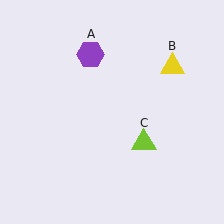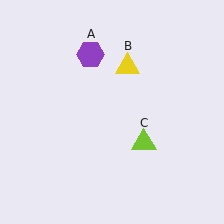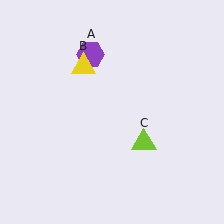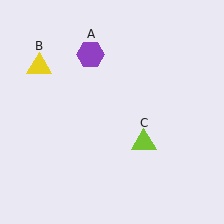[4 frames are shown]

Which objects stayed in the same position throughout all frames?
Purple hexagon (object A) and lime triangle (object C) remained stationary.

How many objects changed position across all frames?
1 object changed position: yellow triangle (object B).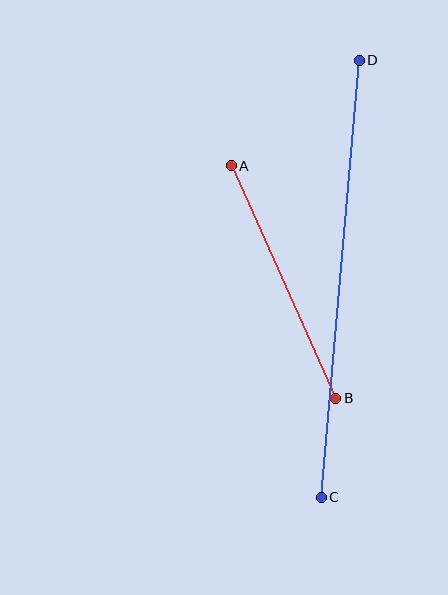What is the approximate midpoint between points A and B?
The midpoint is at approximately (284, 282) pixels.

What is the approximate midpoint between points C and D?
The midpoint is at approximately (340, 279) pixels.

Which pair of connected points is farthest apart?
Points C and D are farthest apart.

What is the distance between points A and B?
The distance is approximately 255 pixels.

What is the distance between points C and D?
The distance is approximately 439 pixels.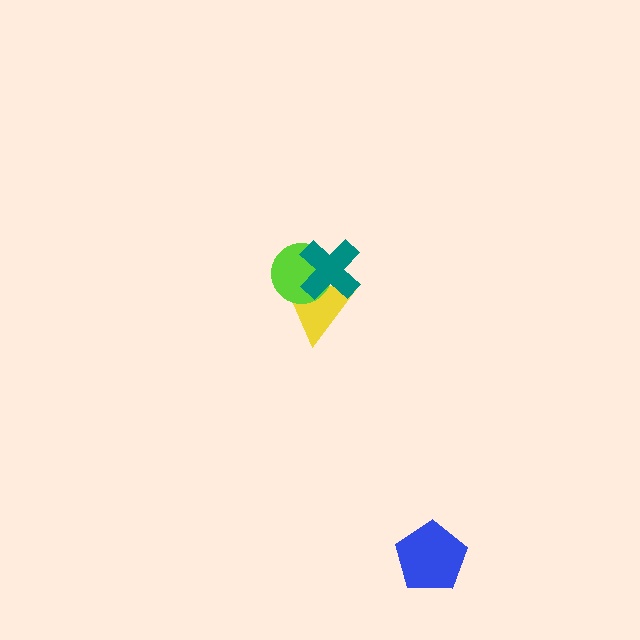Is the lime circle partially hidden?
Yes, it is partially covered by another shape.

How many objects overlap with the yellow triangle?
2 objects overlap with the yellow triangle.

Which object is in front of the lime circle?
The teal cross is in front of the lime circle.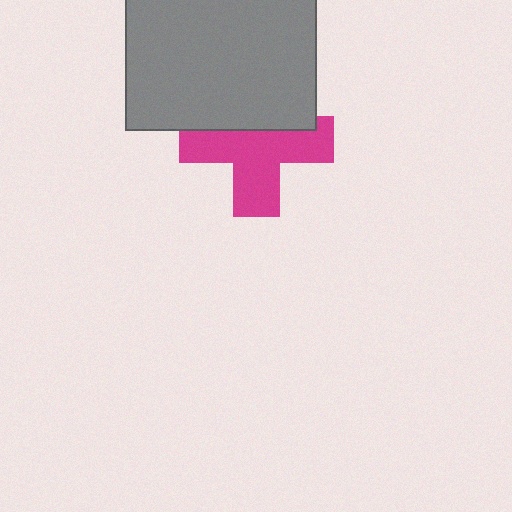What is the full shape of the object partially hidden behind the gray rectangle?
The partially hidden object is a magenta cross.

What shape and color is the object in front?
The object in front is a gray rectangle.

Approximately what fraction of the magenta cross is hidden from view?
Roughly 38% of the magenta cross is hidden behind the gray rectangle.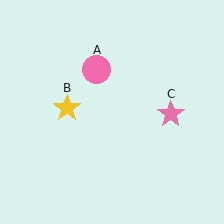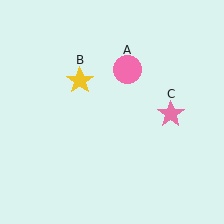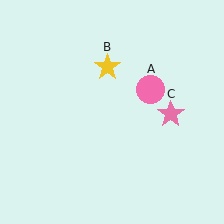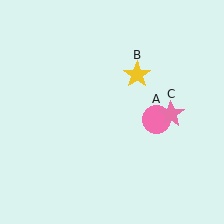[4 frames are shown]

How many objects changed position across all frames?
2 objects changed position: pink circle (object A), yellow star (object B).